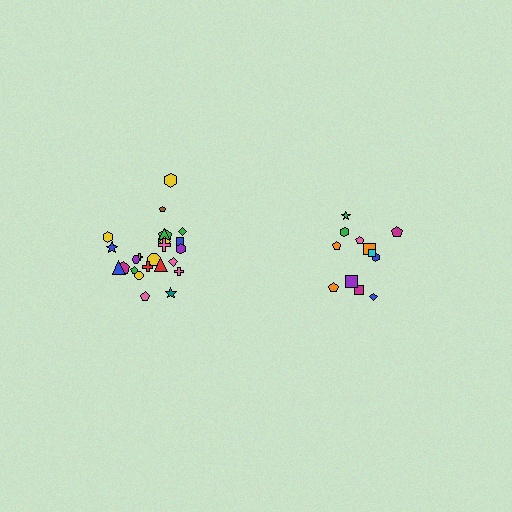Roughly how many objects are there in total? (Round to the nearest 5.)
Roughly 35 objects in total.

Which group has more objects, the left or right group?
The left group.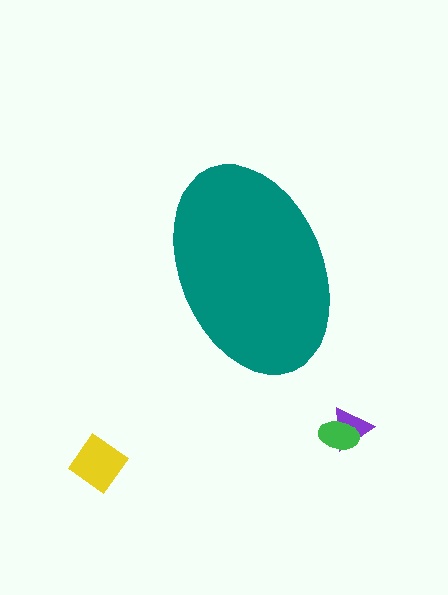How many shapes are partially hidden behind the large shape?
0 shapes are partially hidden.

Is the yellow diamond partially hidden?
No, the yellow diamond is fully visible.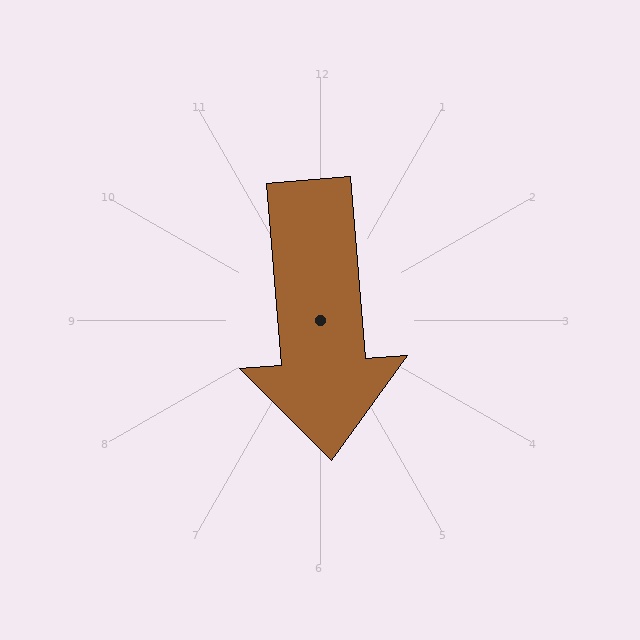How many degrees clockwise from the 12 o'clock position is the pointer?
Approximately 175 degrees.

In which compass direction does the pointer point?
South.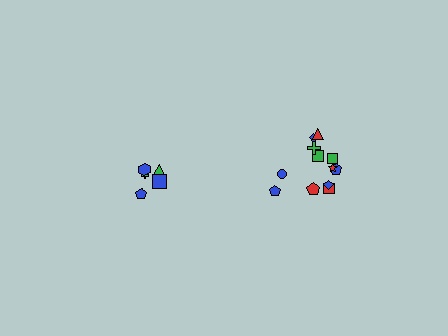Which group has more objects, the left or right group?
The right group.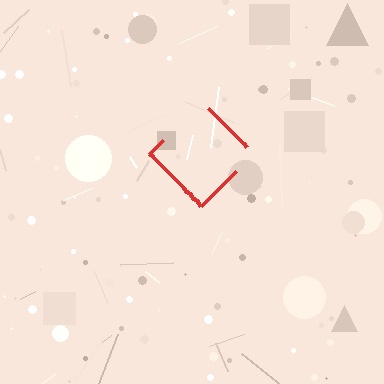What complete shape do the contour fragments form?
The contour fragments form a diamond.